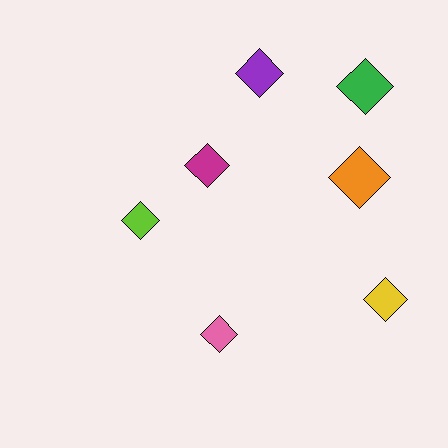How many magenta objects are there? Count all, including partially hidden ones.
There is 1 magenta object.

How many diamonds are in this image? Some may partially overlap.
There are 7 diamonds.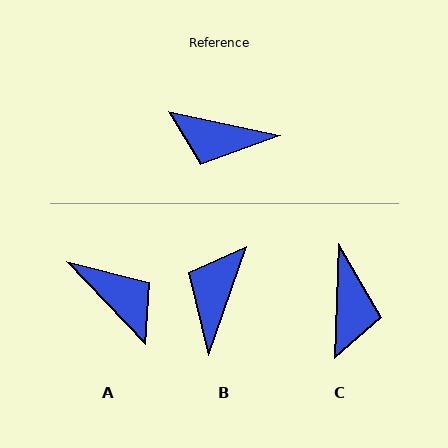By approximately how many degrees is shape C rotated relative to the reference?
Approximately 100 degrees counter-clockwise.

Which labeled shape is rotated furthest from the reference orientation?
A, about 146 degrees away.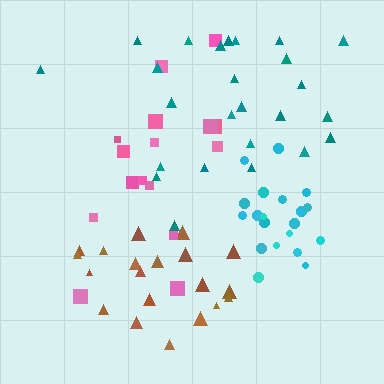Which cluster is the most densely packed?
Cyan.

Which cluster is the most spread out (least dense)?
Pink.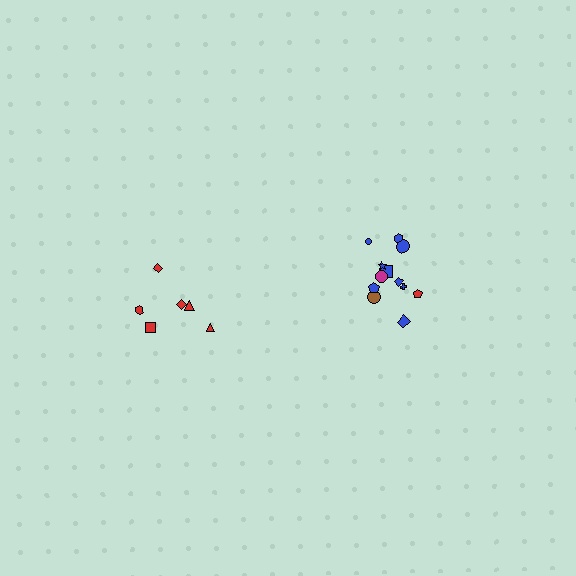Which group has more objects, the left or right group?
The right group.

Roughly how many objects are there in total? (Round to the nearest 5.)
Roughly 20 objects in total.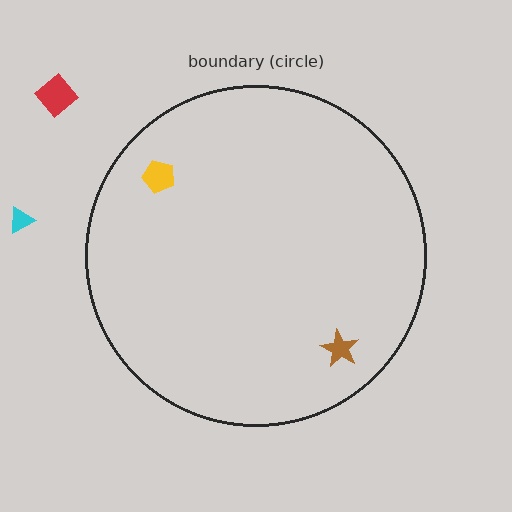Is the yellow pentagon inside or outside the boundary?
Inside.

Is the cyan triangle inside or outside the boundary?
Outside.